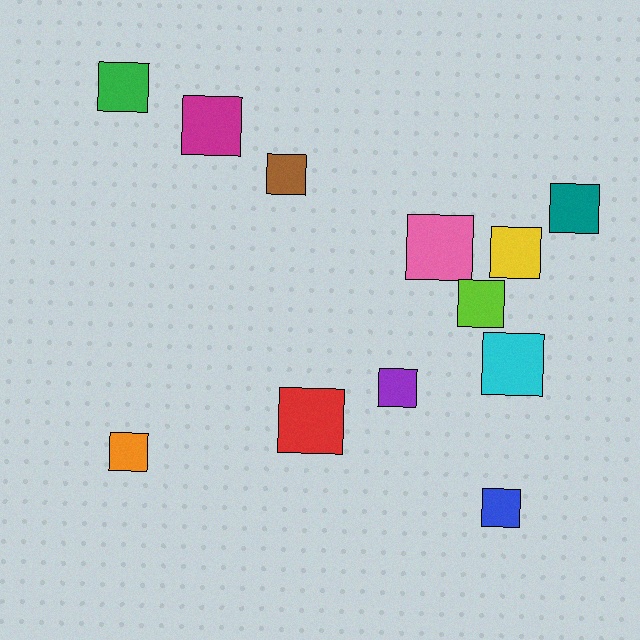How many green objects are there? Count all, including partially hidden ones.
There is 1 green object.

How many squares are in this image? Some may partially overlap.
There are 12 squares.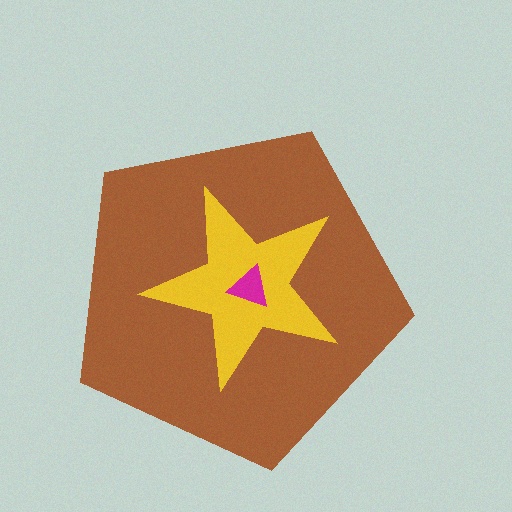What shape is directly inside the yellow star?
The magenta triangle.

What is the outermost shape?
The brown pentagon.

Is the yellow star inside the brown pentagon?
Yes.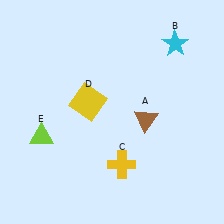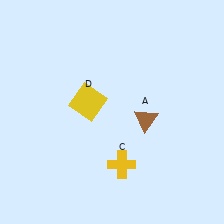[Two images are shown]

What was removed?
The lime triangle (E), the cyan star (B) were removed in Image 2.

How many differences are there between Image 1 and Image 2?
There are 2 differences between the two images.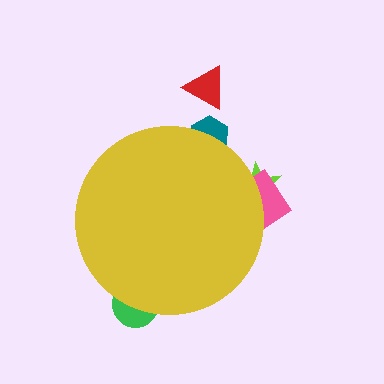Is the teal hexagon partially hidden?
Yes, the teal hexagon is partially hidden behind the yellow circle.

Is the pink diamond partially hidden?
Yes, the pink diamond is partially hidden behind the yellow circle.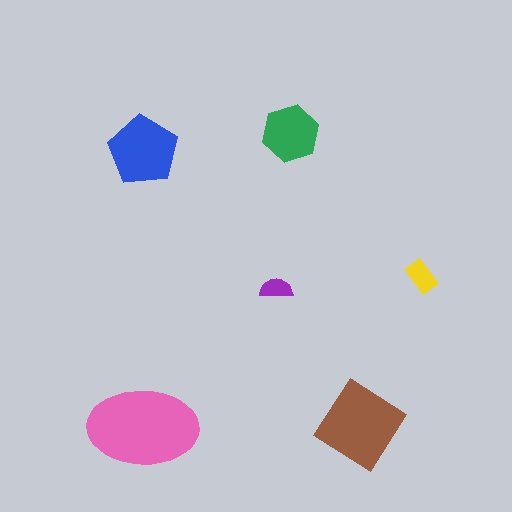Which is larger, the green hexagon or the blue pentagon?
The blue pentagon.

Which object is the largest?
The pink ellipse.